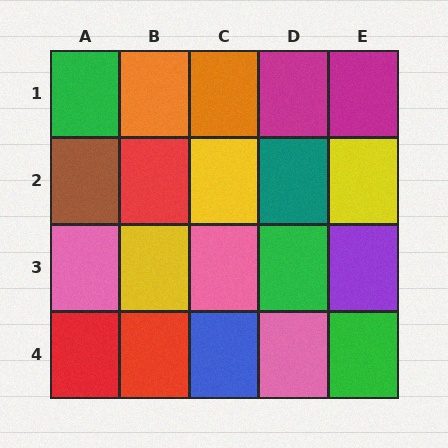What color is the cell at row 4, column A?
Red.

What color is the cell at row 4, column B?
Red.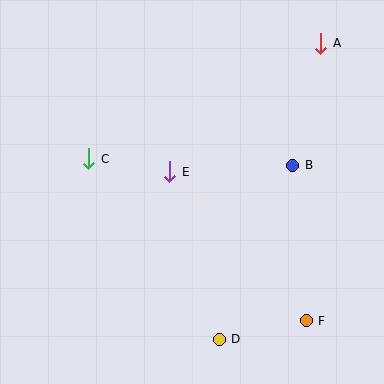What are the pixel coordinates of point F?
Point F is at (306, 321).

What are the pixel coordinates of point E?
Point E is at (170, 172).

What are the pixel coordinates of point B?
Point B is at (293, 165).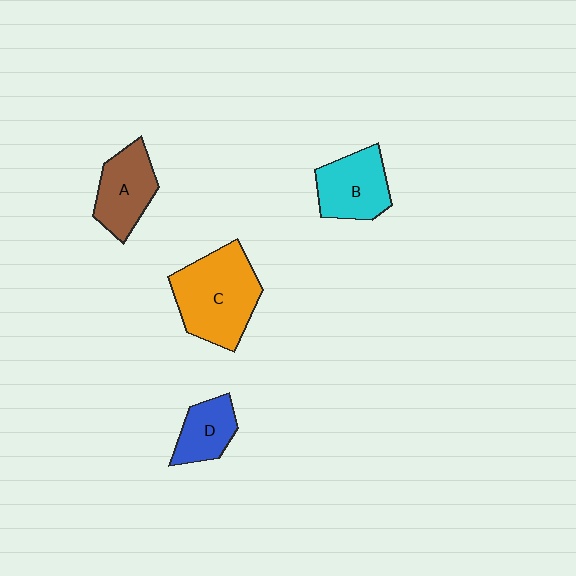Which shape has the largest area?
Shape C (orange).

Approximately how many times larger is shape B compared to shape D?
Approximately 1.4 times.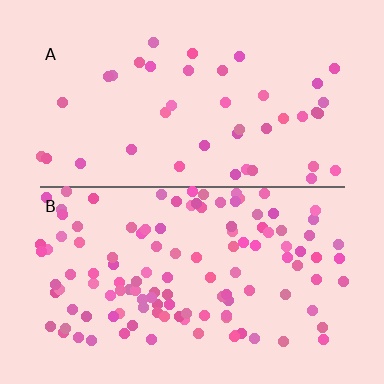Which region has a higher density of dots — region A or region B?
B (the bottom).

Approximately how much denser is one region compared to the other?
Approximately 2.9× — region B over region A.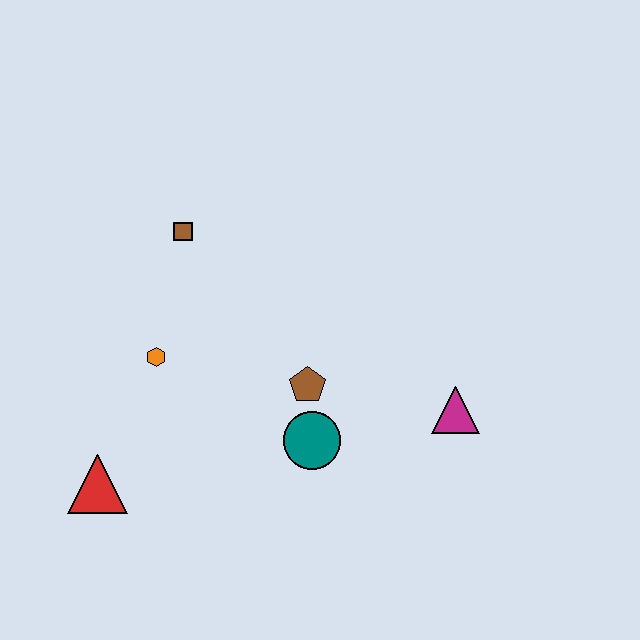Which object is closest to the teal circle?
The brown pentagon is closest to the teal circle.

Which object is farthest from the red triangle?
The magenta triangle is farthest from the red triangle.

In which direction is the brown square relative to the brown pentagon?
The brown square is above the brown pentagon.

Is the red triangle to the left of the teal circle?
Yes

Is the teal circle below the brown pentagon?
Yes